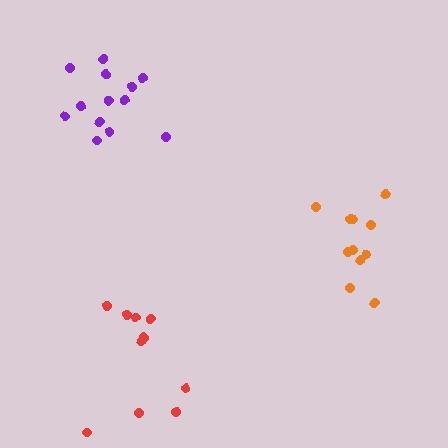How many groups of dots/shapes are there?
There are 3 groups.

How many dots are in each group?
Group 1: 11 dots, Group 2: 13 dots, Group 3: 10 dots (34 total).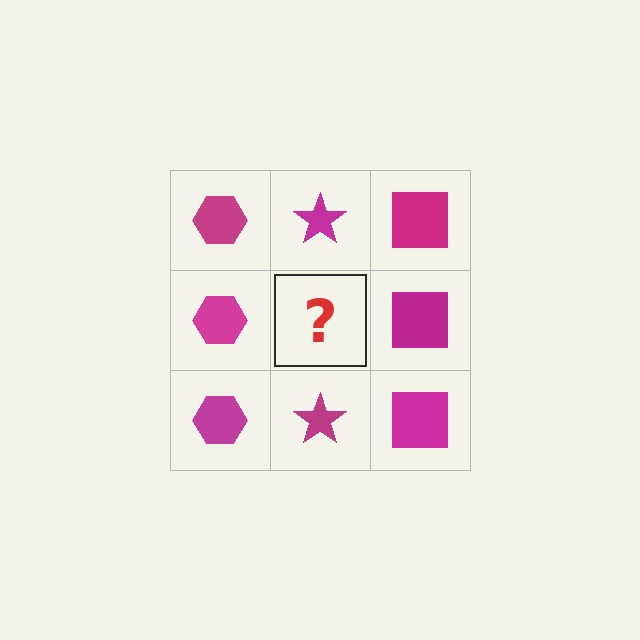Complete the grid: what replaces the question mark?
The question mark should be replaced with a magenta star.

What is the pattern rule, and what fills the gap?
The rule is that each column has a consistent shape. The gap should be filled with a magenta star.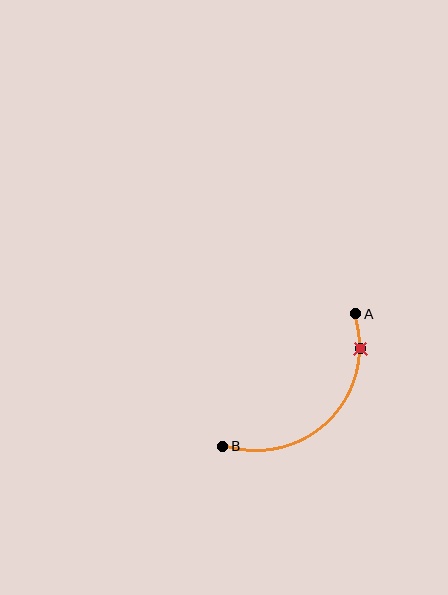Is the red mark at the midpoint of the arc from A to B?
No. The red mark lies on the arc but is closer to endpoint A. The arc midpoint would be at the point on the curve equidistant along the arc from both A and B.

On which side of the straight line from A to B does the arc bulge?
The arc bulges below and to the right of the straight line connecting A and B.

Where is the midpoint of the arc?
The arc midpoint is the point on the curve farthest from the straight line joining A and B. It sits below and to the right of that line.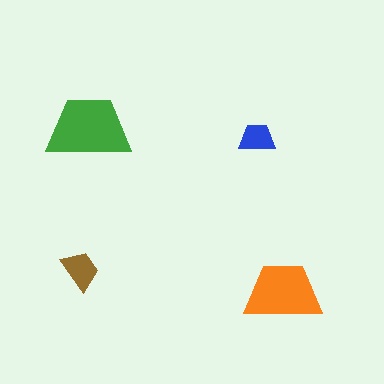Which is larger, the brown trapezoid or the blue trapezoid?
The brown one.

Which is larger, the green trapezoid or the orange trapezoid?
The green one.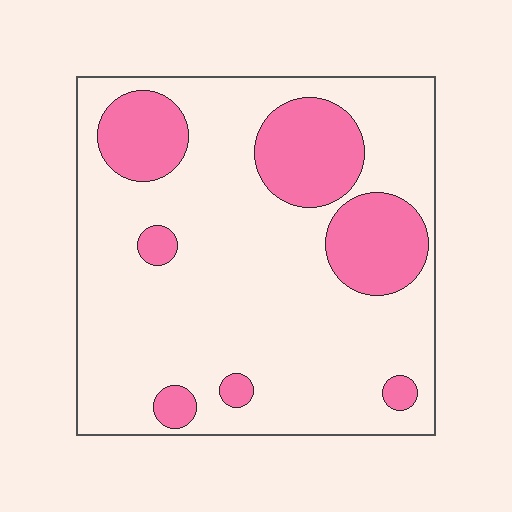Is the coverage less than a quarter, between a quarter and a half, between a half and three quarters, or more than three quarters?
Less than a quarter.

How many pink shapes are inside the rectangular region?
7.